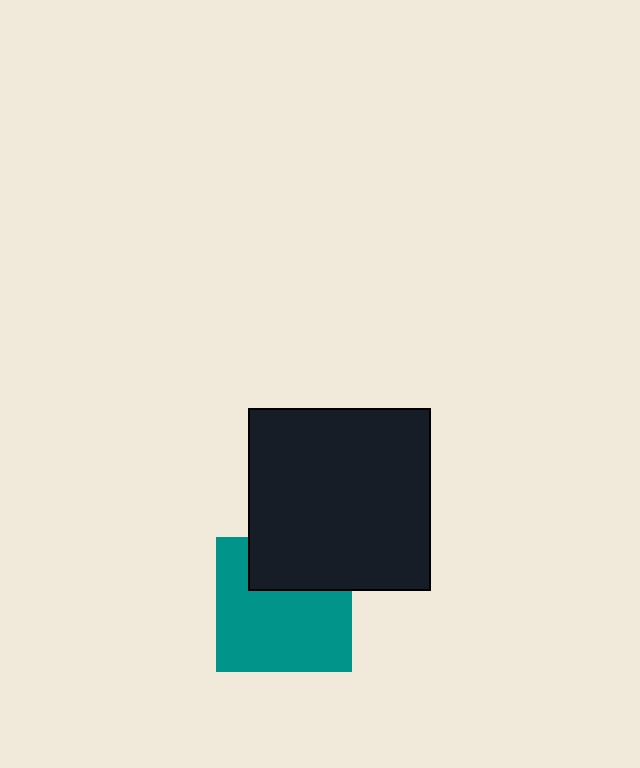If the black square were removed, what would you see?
You would see the complete teal square.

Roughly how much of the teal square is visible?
Most of it is visible (roughly 69%).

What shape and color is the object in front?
The object in front is a black square.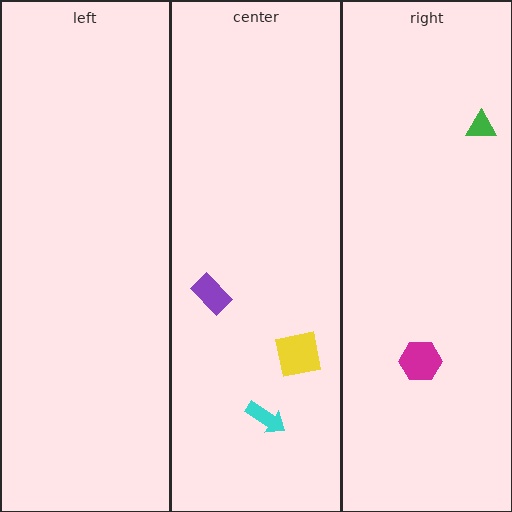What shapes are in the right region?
The magenta hexagon, the green triangle.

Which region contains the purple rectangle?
The center region.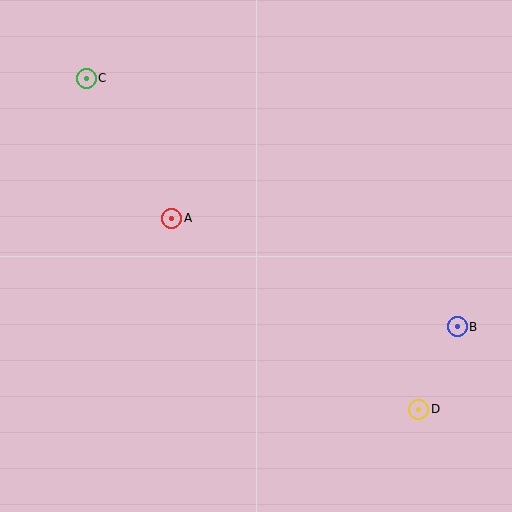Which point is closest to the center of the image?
Point A at (172, 218) is closest to the center.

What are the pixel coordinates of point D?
Point D is at (419, 409).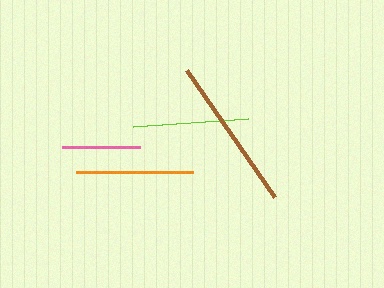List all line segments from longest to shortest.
From longest to shortest: brown, orange, lime, pink.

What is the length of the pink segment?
The pink segment is approximately 78 pixels long.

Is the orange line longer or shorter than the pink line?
The orange line is longer than the pink line.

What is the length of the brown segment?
The brown segment is approximately 154 pixels long.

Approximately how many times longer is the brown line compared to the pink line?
The brown line is approximately 2.0 times the length of the pink line.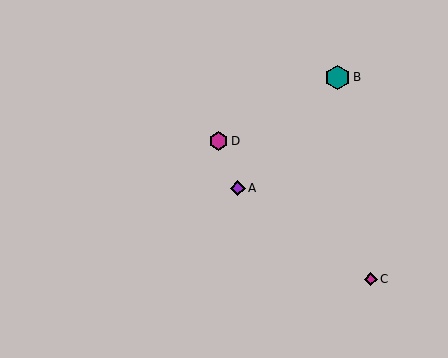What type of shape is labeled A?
Shape A is a purple diamond.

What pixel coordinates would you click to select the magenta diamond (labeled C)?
Click at (371, 279) to select the magenta diamond C.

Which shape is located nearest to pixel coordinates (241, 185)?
The purple diamond (labeled A) at (238, 188) is nearest to that location.